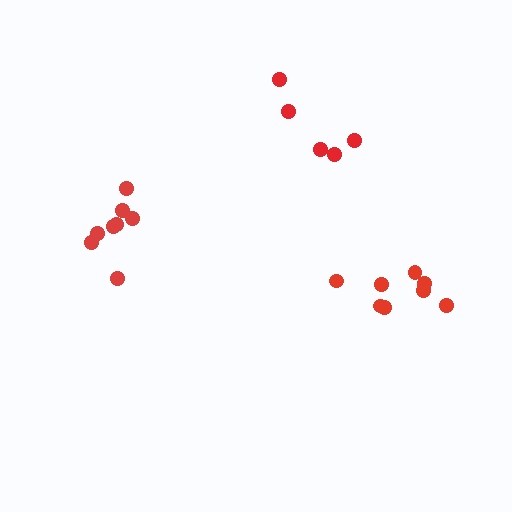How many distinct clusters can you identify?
There are 3 distinct clusters.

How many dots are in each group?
Group 1: 8 dots, Group 2: 8 dots, Group 3: 5 dots (21 total).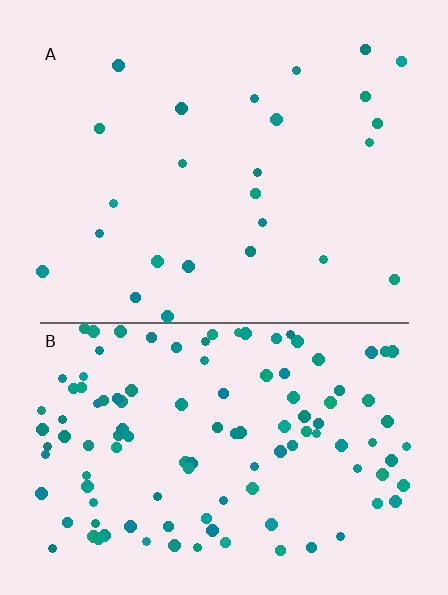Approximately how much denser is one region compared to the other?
Approximately 4.6× — region B over region A.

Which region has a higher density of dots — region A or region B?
B (the bottom).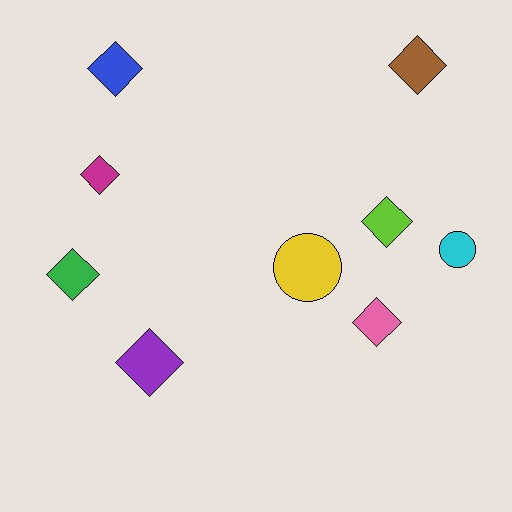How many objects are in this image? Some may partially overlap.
There are 9 objects.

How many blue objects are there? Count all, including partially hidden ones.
There is 1 blue object.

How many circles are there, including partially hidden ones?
There are 2 circles.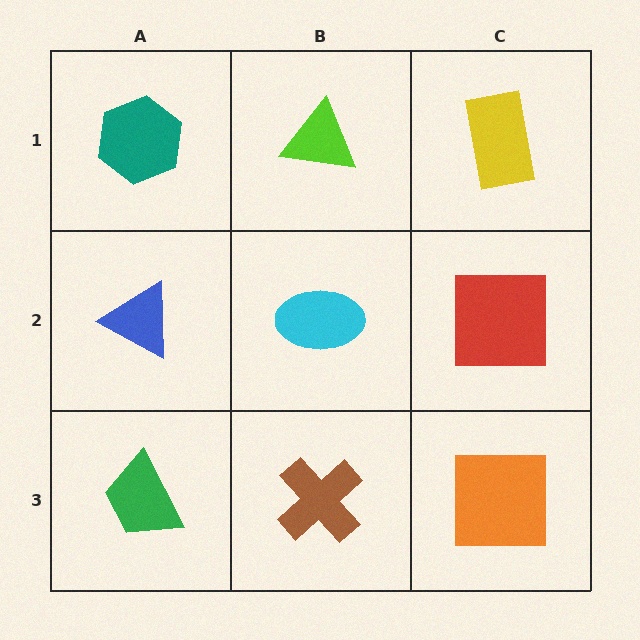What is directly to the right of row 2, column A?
A cyan ellipse.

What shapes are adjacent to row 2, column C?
A yellow rectangle (row 1, column C), an orange square (row 3, column C), a cyan ellipse (row 2, column B).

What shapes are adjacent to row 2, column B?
A lime triangle (row 1, column B), a brown cross (row 3, column B), a blue triangle (row 2, column A), a red square (row 2, column C).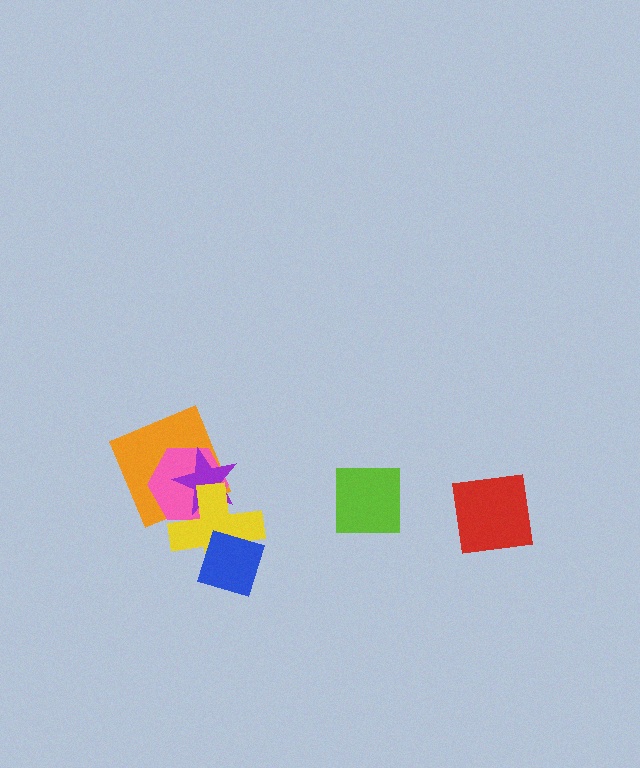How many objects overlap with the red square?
0 objects overlap with the red square.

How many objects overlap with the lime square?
0 objects overlap with the lime square.